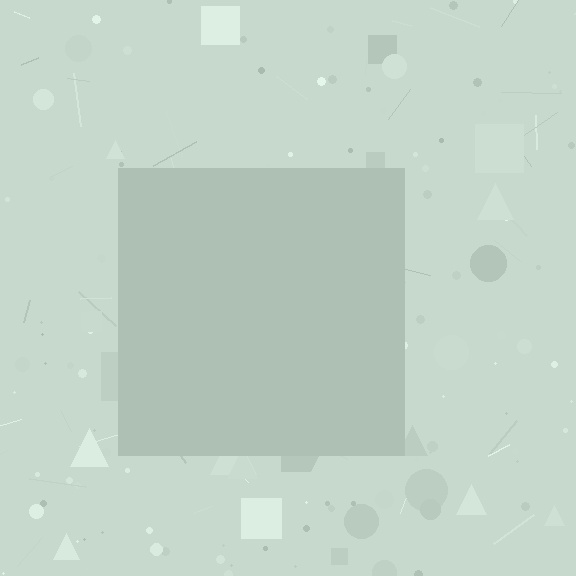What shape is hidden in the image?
A square is hidden in the image.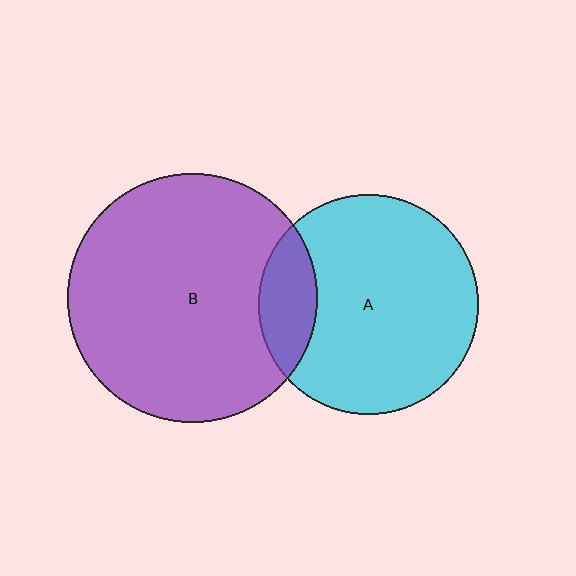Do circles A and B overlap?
Yes.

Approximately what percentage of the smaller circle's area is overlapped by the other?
Approximately 15%.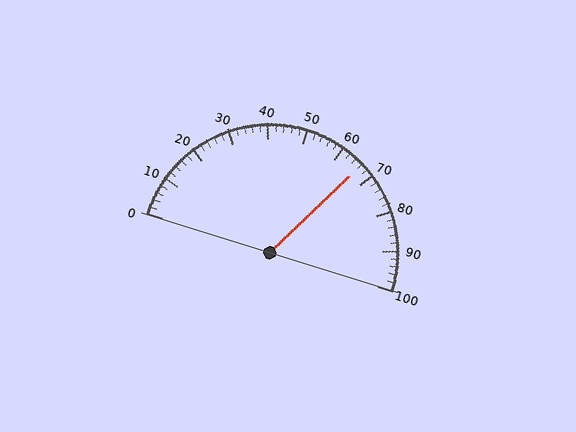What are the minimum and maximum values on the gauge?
The gauge ranges from 0 to 100.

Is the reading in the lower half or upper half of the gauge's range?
The reading is in the upper half of the range (0 to 100).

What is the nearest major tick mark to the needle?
The nearest major tick mark is 70.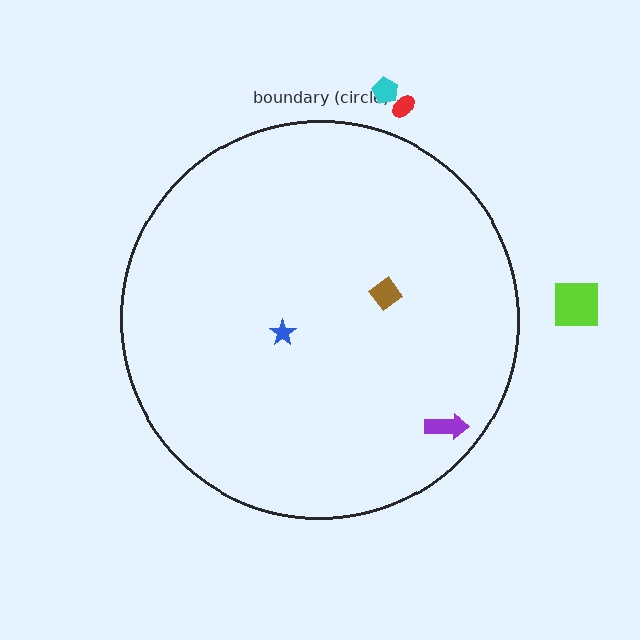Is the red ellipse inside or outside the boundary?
Outside.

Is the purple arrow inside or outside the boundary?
Inside.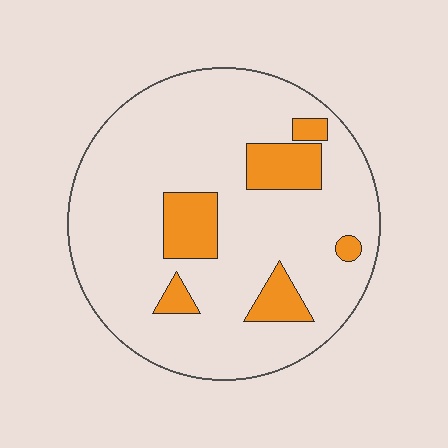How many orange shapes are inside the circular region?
6.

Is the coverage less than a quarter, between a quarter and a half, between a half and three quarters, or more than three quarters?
Less than a quarter.